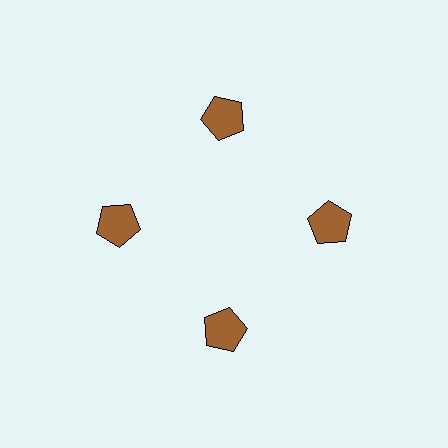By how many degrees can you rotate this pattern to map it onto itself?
The pattern maps onto itself every 90 degrees of rotation.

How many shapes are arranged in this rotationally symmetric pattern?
There are 4 shapes, arranged in 4 groups of 1.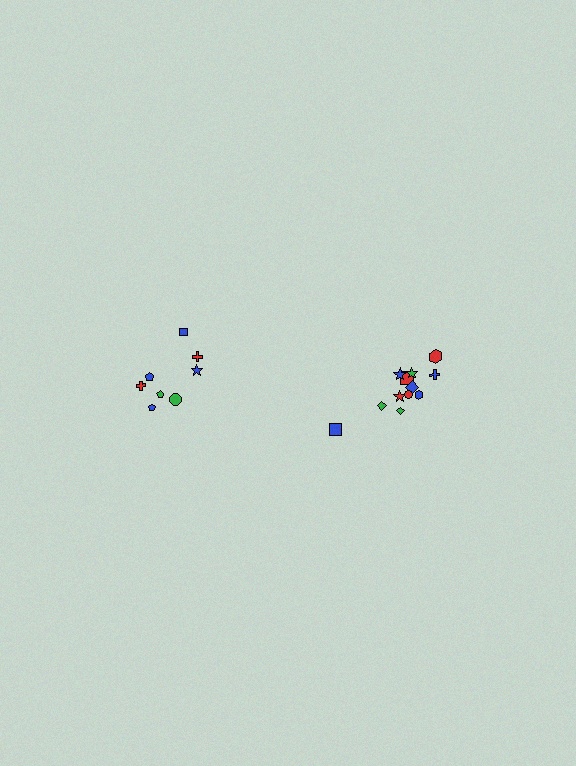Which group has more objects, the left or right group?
The right group.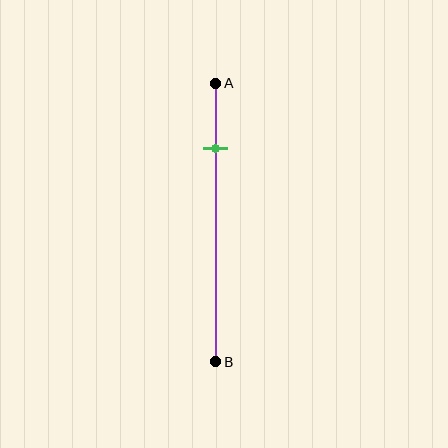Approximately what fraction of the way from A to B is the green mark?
The green mark is approximately 25% of the way from A to B.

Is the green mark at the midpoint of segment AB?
No, the mark is at about 25% from A, not at the 50% midpoint.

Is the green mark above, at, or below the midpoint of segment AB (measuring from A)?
The green mark is above the midpoint of segment AB.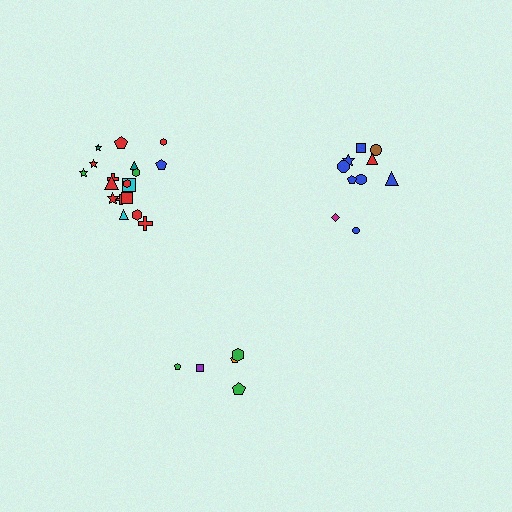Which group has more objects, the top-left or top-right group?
The top-left group.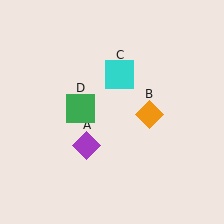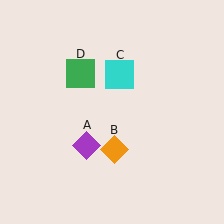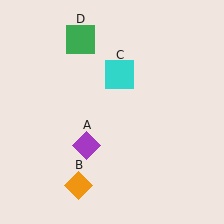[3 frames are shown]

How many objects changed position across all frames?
2 objects changed position: orange diamond (object B), green square (object D).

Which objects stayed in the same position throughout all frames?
Purple diamond (object A) and cyan square (object C) remained stationary.